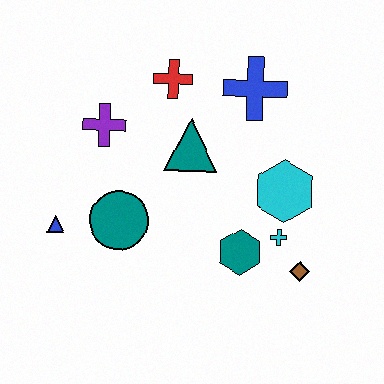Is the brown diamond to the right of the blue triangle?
Yes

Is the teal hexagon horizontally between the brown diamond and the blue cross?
No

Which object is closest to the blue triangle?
The teal circle is closest to the blue triangle.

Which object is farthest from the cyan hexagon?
The blue triangle is farthest from the cyan hexagon.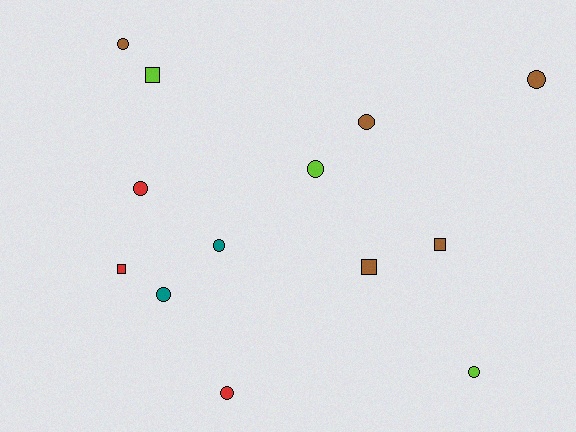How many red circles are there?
There are 2 red circles.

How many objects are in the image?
There are 13 objects.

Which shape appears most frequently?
Circle, with 9 objects.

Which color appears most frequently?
Brown, with 5 objects.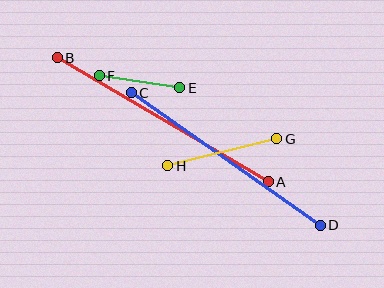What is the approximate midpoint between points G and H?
The midpoint is at approximately (222, 152) pixels.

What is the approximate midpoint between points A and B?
The midpoint is at approximately (163, 120) pixels.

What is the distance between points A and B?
The distance is approximately 244 pixels.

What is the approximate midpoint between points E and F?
The midpoint is at approximately (140, 82) pixels.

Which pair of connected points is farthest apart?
Points A and B are farthest apart.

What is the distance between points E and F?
The distance is approximately 82 pixels.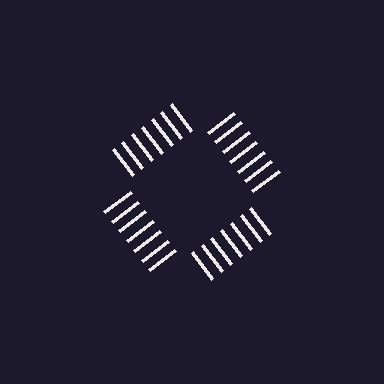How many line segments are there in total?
28 — 7 along each of the 4 edges.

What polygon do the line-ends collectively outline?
An illusory square — the line segments terminate on its edges but no continuous stroke is drawn.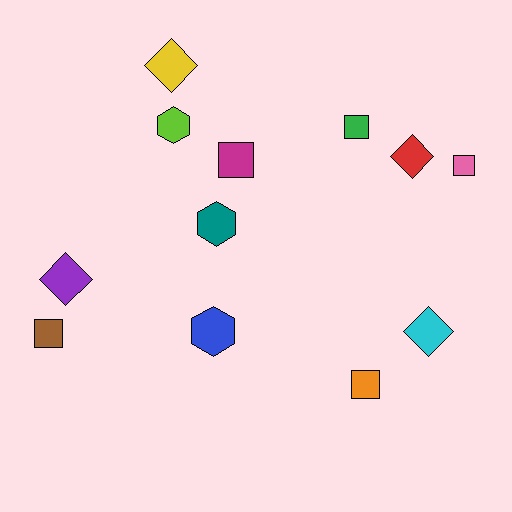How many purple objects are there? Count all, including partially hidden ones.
There is 1 purple object.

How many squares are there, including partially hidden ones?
There are 5 squares.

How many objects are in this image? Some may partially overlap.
There are 12 objects.